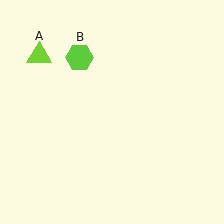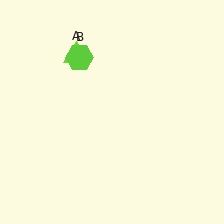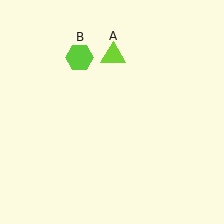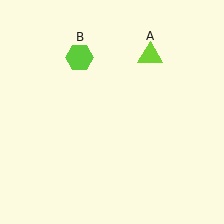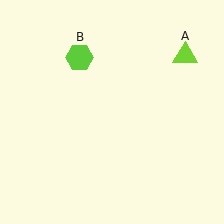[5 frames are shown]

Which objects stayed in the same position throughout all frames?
Lime hexagon (object B) remained stationary.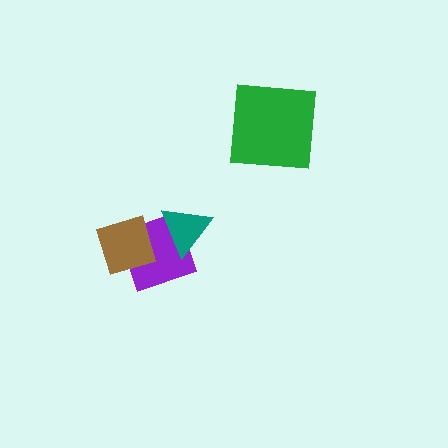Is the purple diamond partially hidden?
Yes, it is partially covered by another shape.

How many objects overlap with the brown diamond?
1 object overlaps with the brown diamond.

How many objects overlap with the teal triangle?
1 object overlaps with the teal triangle.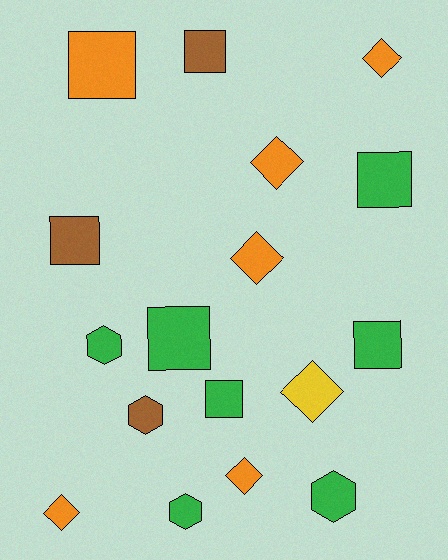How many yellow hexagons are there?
There are no yellow hexagons.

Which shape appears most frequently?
Square, with 7 objects.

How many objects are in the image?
There are 17 objects.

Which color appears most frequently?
Green, with 7 objects.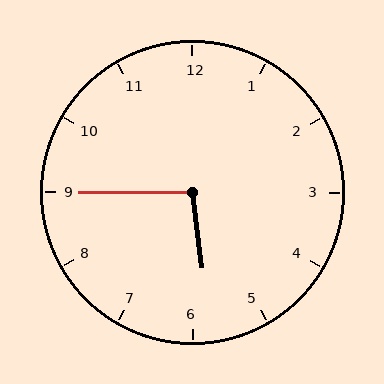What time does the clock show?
5:45.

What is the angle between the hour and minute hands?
Approximately 98 degrees.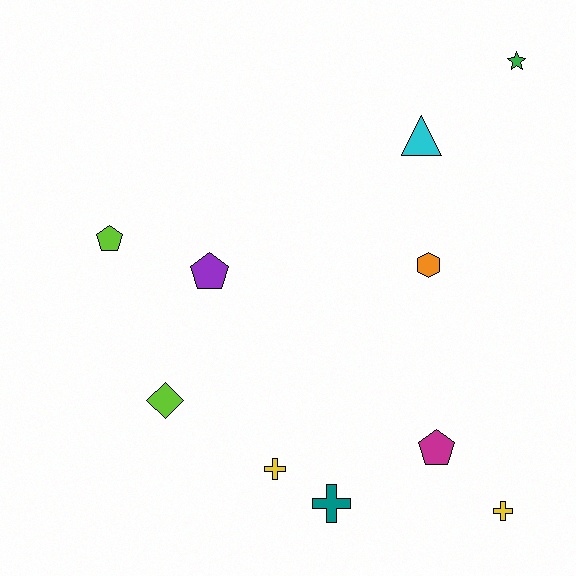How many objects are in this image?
There are 10 objects.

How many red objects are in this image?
There are no red objects.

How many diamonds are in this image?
There is 1 diamond.